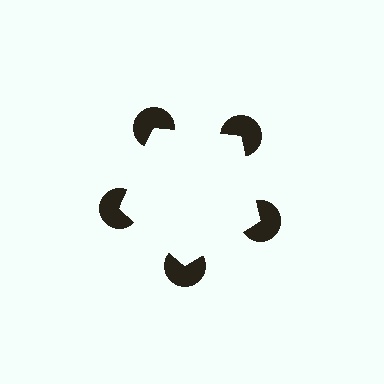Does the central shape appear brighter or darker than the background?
It typically appears slightly brighter than the background, even though no actual brightness change is drawn.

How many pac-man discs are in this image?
There are 5 — one at each vertex of the illusory pentagon.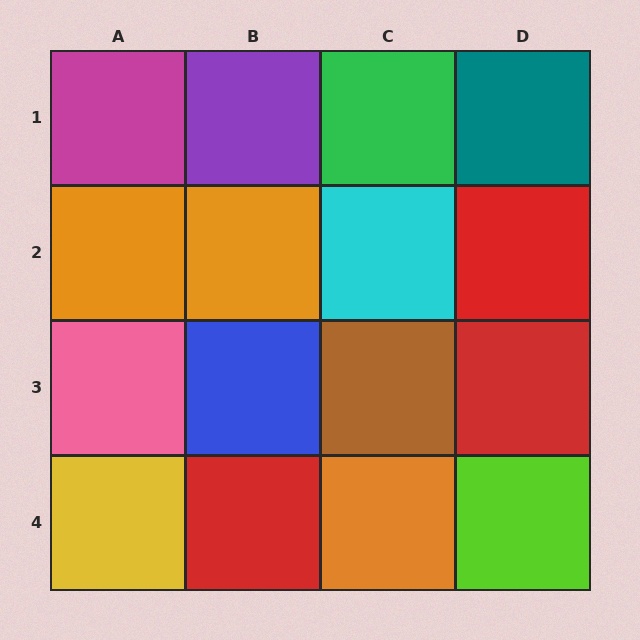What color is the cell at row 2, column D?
Red.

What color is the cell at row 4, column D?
Lime.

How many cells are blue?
1 cell is blue.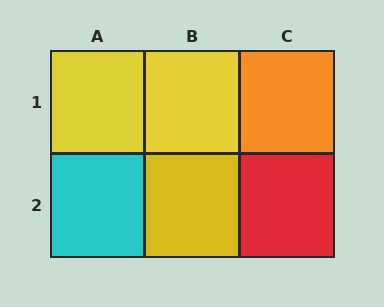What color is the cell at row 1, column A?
Yellow.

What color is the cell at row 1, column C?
Orange.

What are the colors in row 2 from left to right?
Cyan, yellow, red.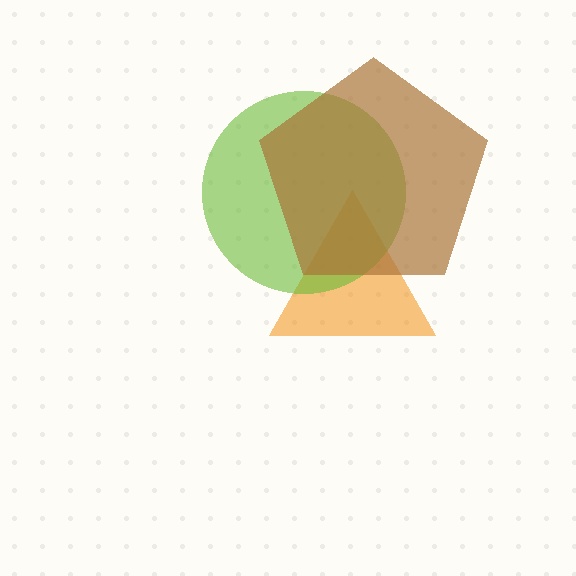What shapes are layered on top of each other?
The layered shapes are: an orange triangle, a lime circle, a brown pentagon.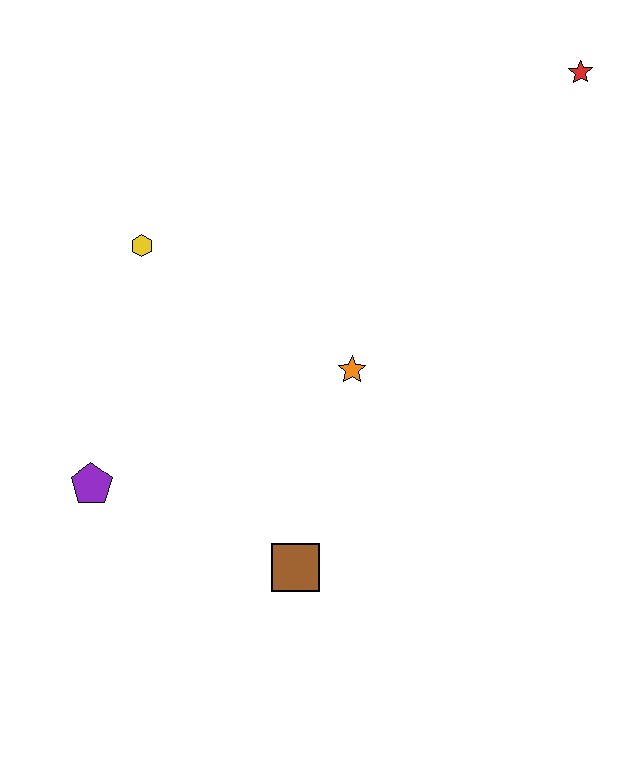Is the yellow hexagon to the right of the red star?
No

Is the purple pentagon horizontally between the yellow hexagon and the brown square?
No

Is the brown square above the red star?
No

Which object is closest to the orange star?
The brown square is closest to the orange star.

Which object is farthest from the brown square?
The red star is farthest from the brown square.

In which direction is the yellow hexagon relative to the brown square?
The yellow hexagon is above the brown square.